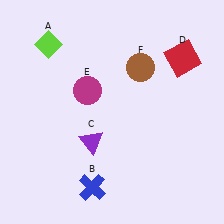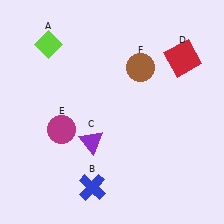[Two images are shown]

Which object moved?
The magenta circle (E) moved down.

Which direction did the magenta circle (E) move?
The magenta circle (E) moved down.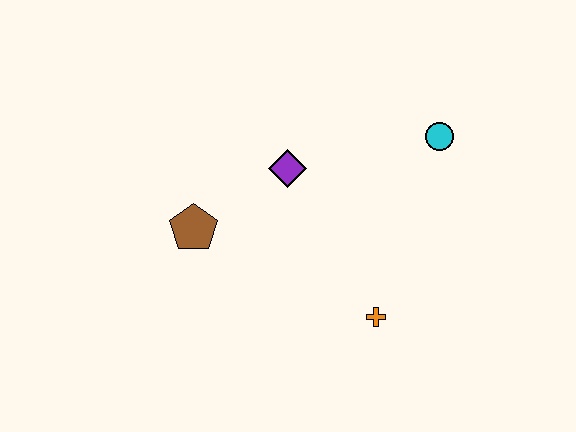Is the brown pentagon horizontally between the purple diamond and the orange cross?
No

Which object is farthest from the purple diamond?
The orange cross is farthest from the purple diamond.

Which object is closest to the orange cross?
The purple diamond is closest to the orange cross.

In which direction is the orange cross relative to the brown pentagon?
The orange cross is to the right of the brown pentagon.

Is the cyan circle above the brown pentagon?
Yes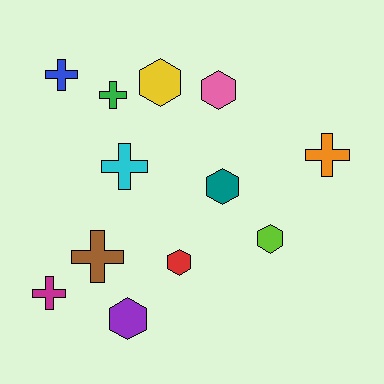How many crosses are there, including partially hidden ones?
There are 6 crosses.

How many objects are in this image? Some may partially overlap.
There are 12 objects.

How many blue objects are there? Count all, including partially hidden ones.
There is 1 blue object.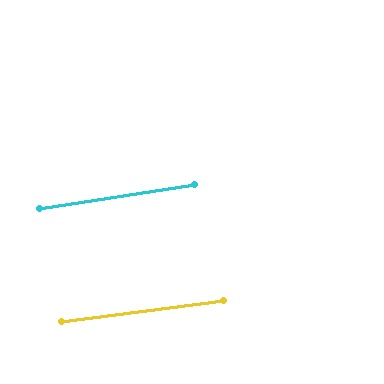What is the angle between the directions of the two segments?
Approximately 2 degrees.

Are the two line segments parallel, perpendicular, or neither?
Parallel — their directions differ by only 1.6°.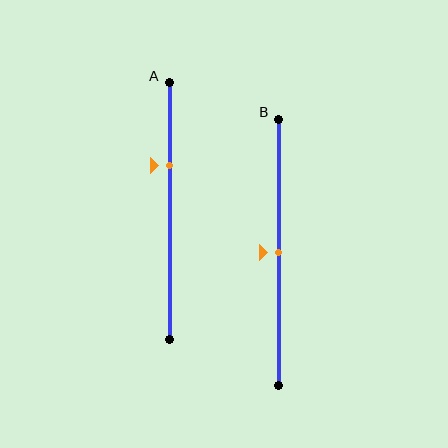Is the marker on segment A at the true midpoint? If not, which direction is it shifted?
No, the marker on segment A is shifted upward by about 18% of the segment length.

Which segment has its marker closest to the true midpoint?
Segment B has its marker closest to the true midpoint.